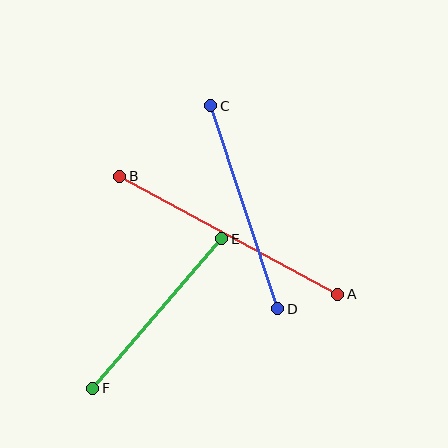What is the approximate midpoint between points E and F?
The midpoint is at approximately (157, 313) pixels.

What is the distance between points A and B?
The distance is approximately 247 pixels.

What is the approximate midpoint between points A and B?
The midpoint is at approximately (229, 235) pixels.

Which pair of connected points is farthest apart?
Points A and B are farthest apart.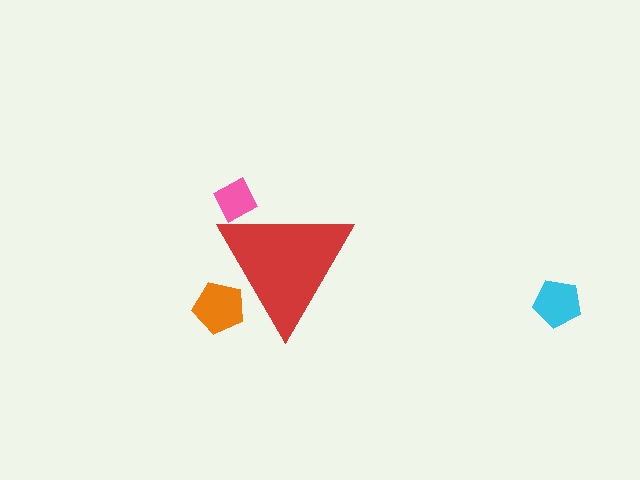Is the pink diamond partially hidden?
Yes, the pink diamond is partially hidden behind the red triangle.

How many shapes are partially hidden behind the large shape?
2 shapes are partially hidden.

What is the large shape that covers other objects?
A red triangle.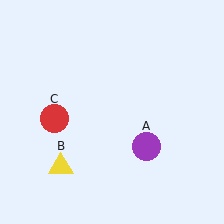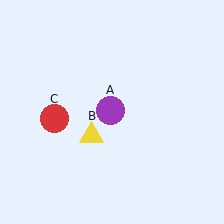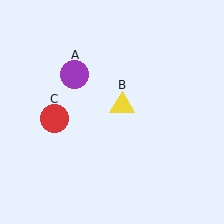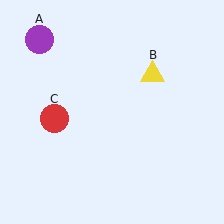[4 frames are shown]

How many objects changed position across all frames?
2 objects changed position: purple circle (object A), yellow triangle (object B).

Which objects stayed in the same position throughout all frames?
Red circle (object C) remained stationary.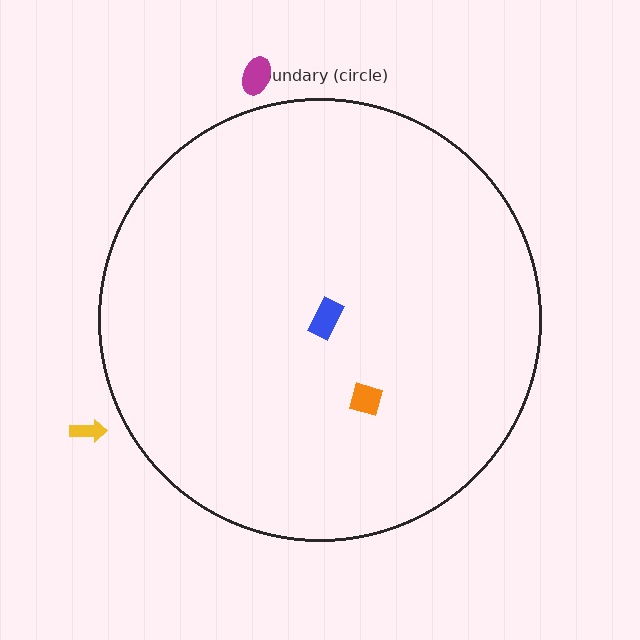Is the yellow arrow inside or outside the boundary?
Outside.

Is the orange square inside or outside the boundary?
Inside.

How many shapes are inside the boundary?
2 inside, 2 outside.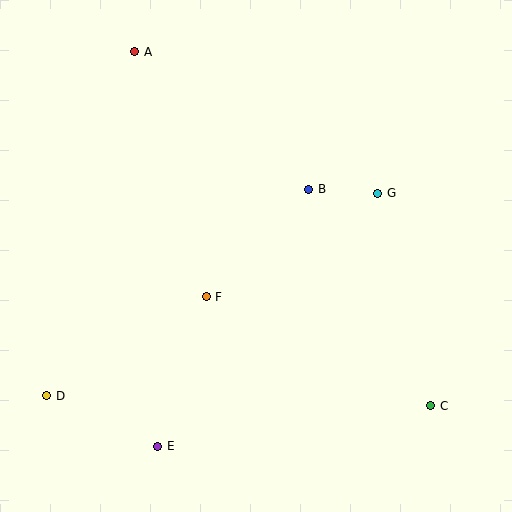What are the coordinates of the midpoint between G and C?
The midpoint between G and C is at (404, 299).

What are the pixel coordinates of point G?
Point G is at (378, 193).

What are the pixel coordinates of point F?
Point F is at (206, 297).